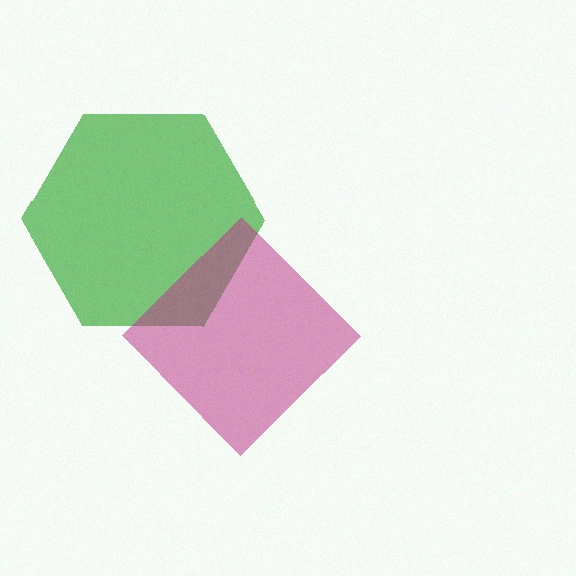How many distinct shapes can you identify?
There are 2 distinct shapes: a green hexagon, a magenta diamond.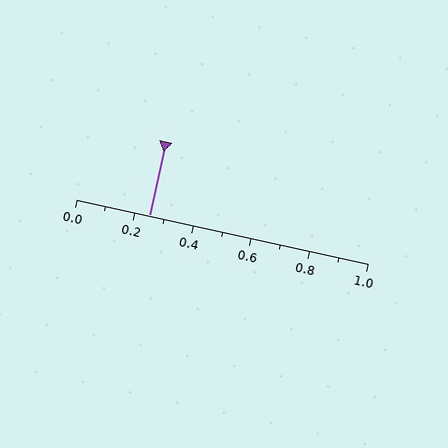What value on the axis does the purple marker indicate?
The marker indicates approximately 0.25.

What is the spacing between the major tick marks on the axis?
The major ticks are spaced 0.2 apart.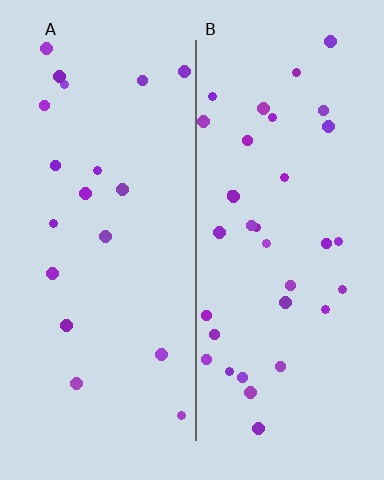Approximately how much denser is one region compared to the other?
Approximately 1.8× — region B over region A.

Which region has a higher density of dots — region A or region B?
B (the right).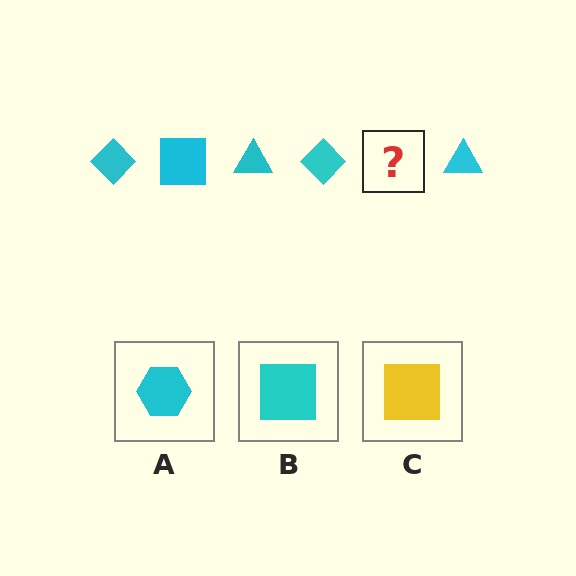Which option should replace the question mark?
Option B.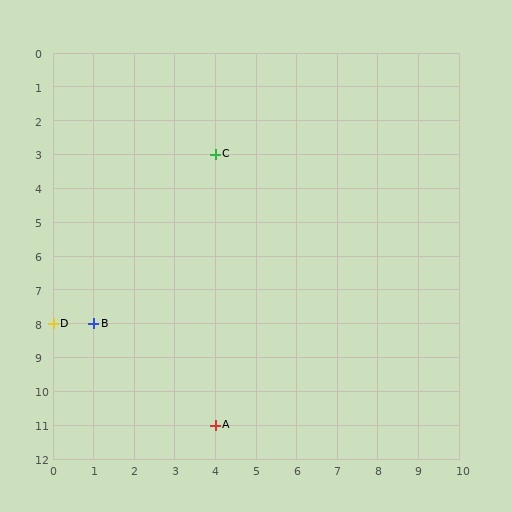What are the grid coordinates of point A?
Point A is at grid coordinates (4, 11).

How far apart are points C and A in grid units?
Points C and A are 8 rows apart.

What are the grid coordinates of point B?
Point B is at grid coordinates (1, 8).